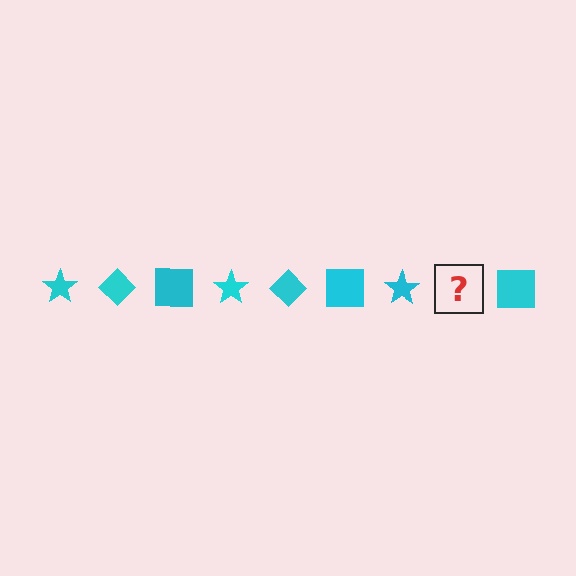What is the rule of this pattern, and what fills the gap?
The rule is that the pattern cycles through star, diamond, square shapes in cyan. The gap should be filled with a cyan diamond.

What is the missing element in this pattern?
The missing element is a cyan diamond.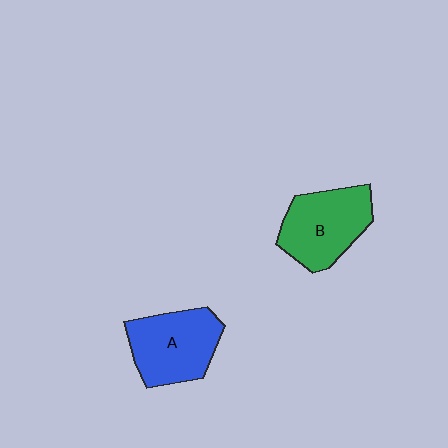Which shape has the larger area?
Shape A (blue).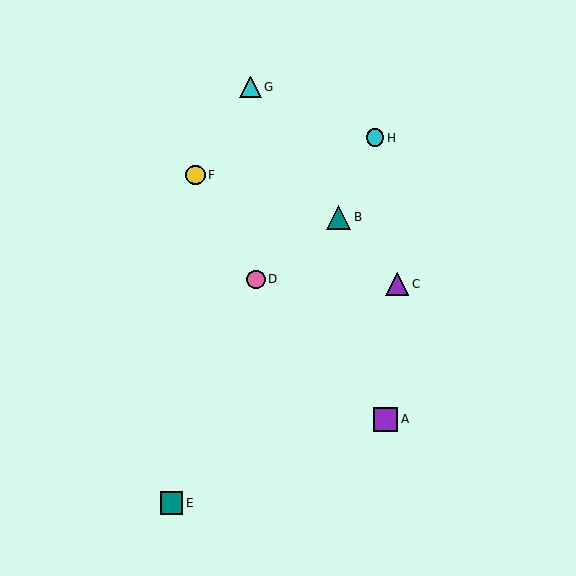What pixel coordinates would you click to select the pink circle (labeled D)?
Click at (256, 279) to select the pink circle D.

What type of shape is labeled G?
Shape G is a cyan triangle.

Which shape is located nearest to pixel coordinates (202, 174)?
The yellow circle (labeled F) at (196, 175) is nearest to that location.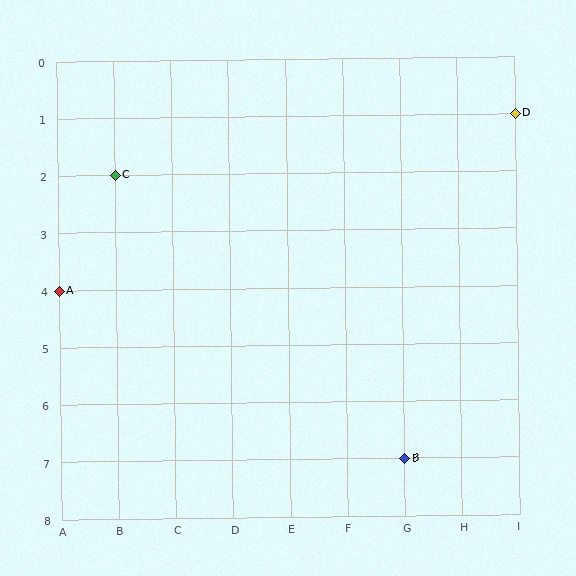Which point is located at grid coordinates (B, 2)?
Point C is at (B, 2).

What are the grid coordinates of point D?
Point D is at grid coordinates (I, 1).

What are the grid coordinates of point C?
Point C is at grid coordinates (B, 2).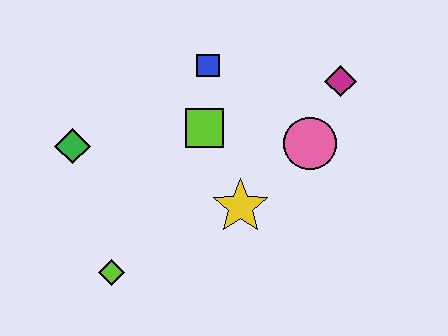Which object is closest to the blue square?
The lime square is closest to the blue square.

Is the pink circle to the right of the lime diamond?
Yes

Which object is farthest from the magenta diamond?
The lime diamond is farthest from the magenta diamond.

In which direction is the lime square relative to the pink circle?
The lime square is to the left of the pink circle.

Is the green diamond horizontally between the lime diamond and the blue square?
No